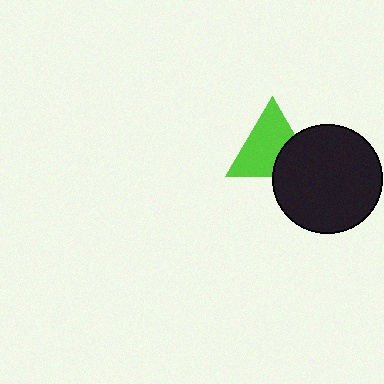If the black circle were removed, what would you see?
You would see the complete lime triangle.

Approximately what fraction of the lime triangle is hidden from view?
Roughly 31% of the lime triangle is hidden behind the black circle.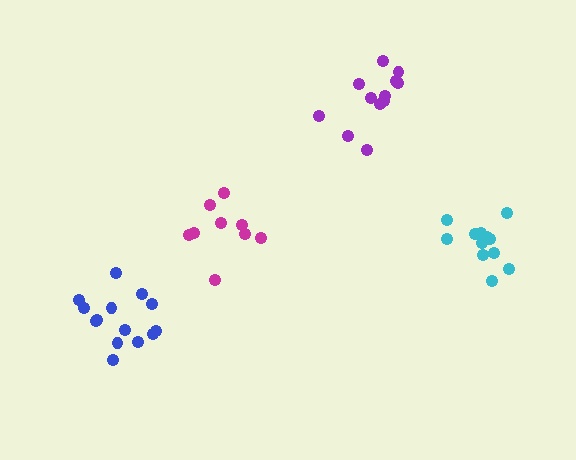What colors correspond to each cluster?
The clusters are colored: blue, magenta, cyan, purple.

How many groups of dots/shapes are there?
There are 4 groups.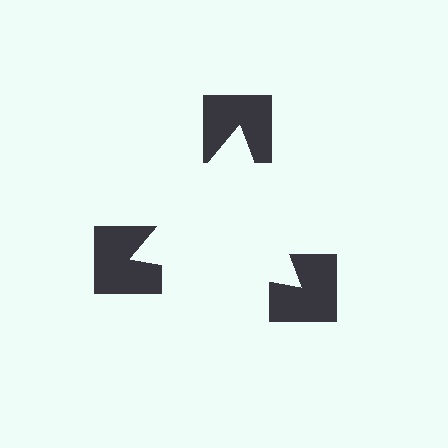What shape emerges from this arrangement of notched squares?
An illusory triangle — its edges are inferred from the aligned wedge cuts in the notched squares, not physically drawn.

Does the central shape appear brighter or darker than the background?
It typically appears slightly brighter than the background, even though no actual brightness change is drawn.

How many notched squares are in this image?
There are 3 — one at each vertex of the illusory triangle.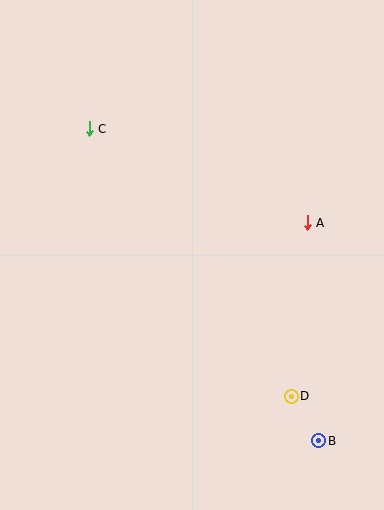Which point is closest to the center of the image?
Point A at (307, 223) is closest to the center.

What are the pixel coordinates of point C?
Point C is at (89, 129).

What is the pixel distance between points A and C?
The distance between A and C is 238 pixels.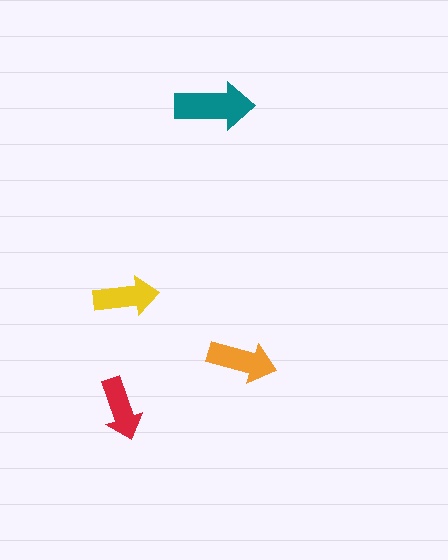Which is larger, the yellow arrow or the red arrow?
The yellow one.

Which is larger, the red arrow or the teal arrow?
The teal one.